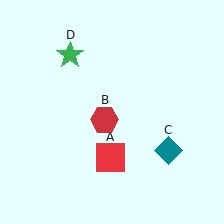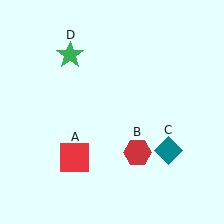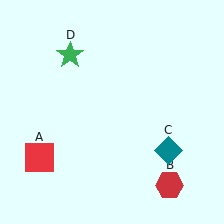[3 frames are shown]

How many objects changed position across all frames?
2 objects changed position: red square (object A), red hexagon (object B).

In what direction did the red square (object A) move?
The red square (object A) moved left.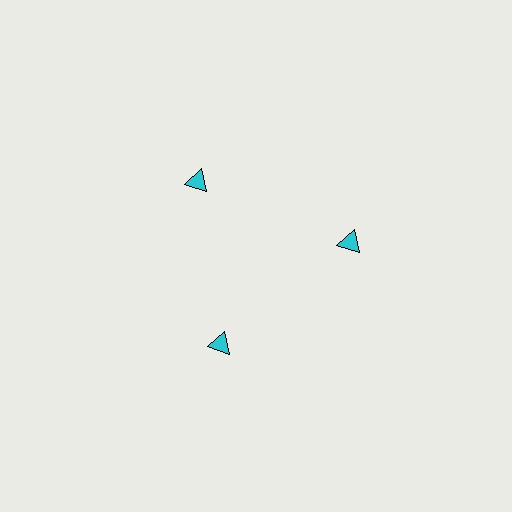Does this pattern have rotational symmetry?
Yes, this pattern has 3-fold rotational symmetry. It looks the same after rotating 120 degrees around the center.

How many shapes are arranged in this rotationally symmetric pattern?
There are 3 shapes, arranged in 3 groups of 1.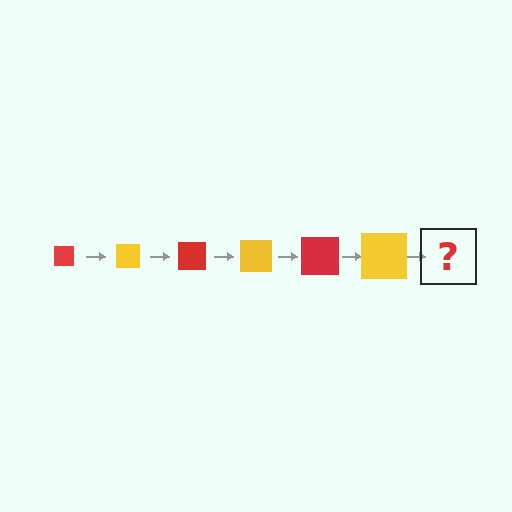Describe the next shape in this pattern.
It should be a red square, larger than the previous one.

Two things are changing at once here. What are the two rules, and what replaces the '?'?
The two rules are that the square grows larger each step and the color cycles through red and yellow. The '?' should be a red square, larger than the previous one.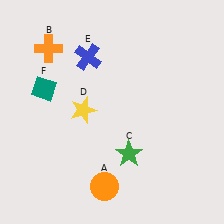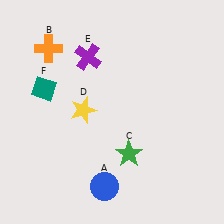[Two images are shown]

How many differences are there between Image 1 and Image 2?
There are 2 differences between the two images.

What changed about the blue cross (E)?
In Image 1, E is blue. In Image 2, it changed to purple.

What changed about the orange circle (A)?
In Image 1, A is orange. In Image 2, it changed to blue.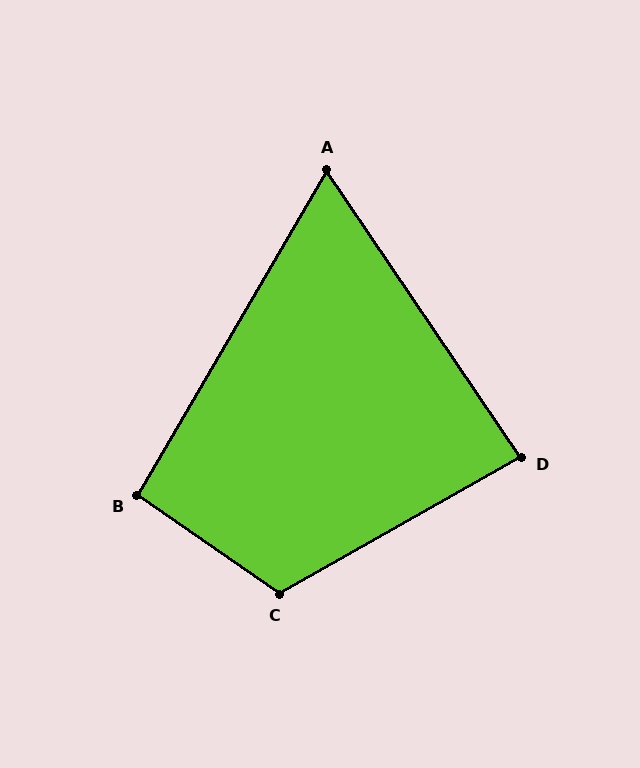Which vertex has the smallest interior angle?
A, at approximately 64 degrees.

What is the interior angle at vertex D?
Approximately 85 degrees (approximately right).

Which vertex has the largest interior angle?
C, at approximately 116 degrees.